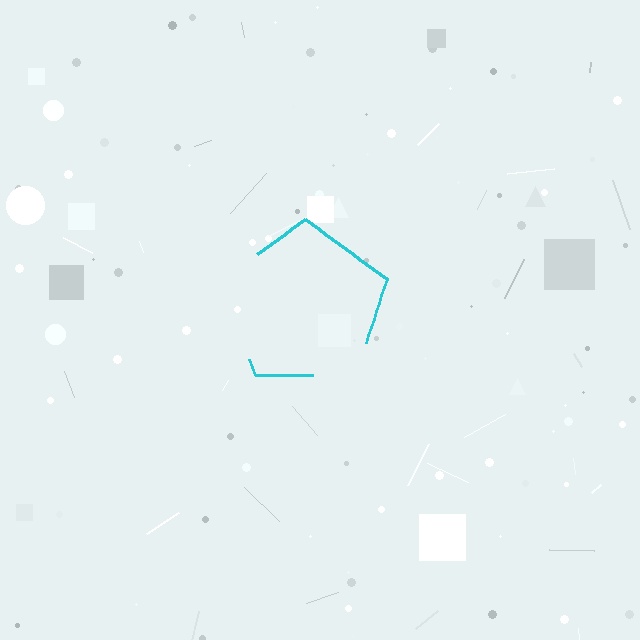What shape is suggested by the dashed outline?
The dashed outline suggests a pentagon.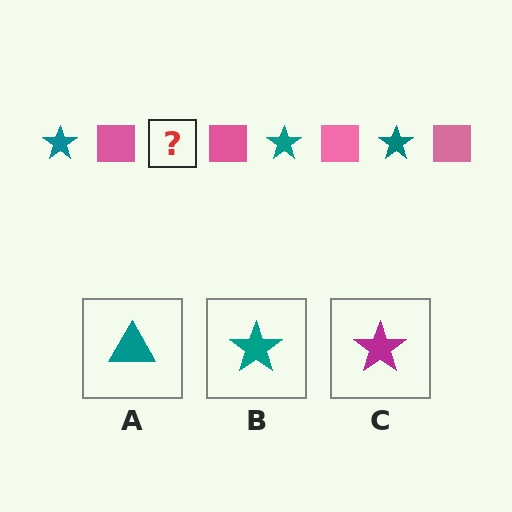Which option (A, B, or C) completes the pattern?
B.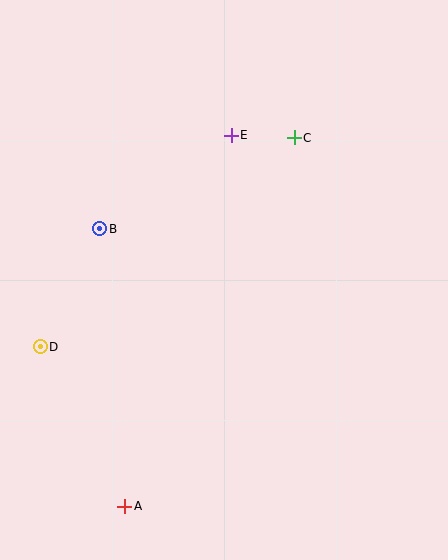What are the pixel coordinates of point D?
Point D is at (40, 347).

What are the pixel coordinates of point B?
Point B is at (100, 229).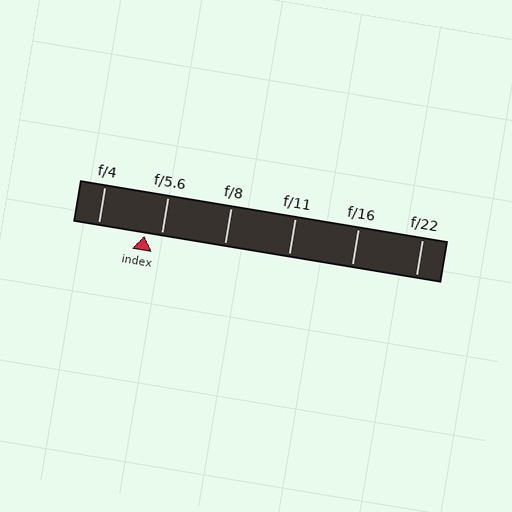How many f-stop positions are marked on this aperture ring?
There are 6 f-stop positions marked.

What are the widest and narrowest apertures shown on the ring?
The widest aperture shown is f/4 and the narrowest is f/22.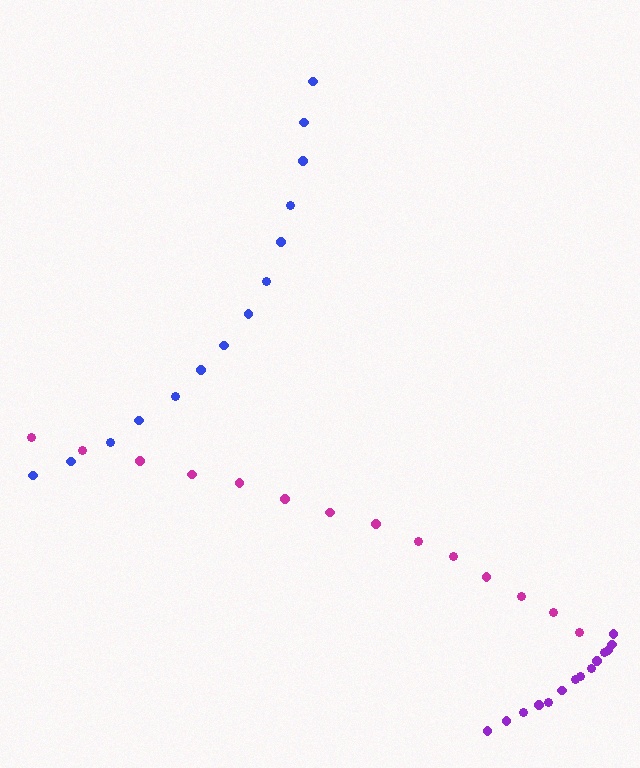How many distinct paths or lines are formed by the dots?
There are 3 distinct paths.